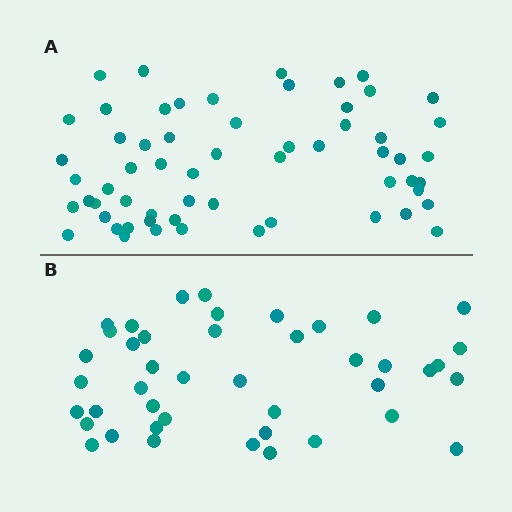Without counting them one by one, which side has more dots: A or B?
Region A (the top region) has more dots.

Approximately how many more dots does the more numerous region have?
Region A has approximately 15 more dots than region B.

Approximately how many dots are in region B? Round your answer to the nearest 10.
About 40 dots. (The exact count is 43, which rounds to 40.)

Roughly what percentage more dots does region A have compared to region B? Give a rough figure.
About 40% more.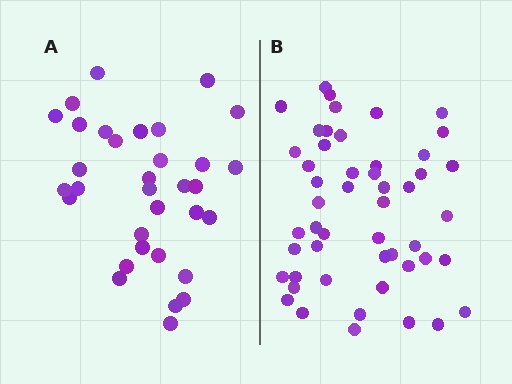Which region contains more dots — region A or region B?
Region B (the right region) has more dots.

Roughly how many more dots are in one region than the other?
Region B has approximately 15 more dots than region A.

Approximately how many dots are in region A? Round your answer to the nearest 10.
About 30 dots. (The exact count is 33, which rounds to 30.)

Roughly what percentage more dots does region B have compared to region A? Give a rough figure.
About 50% more.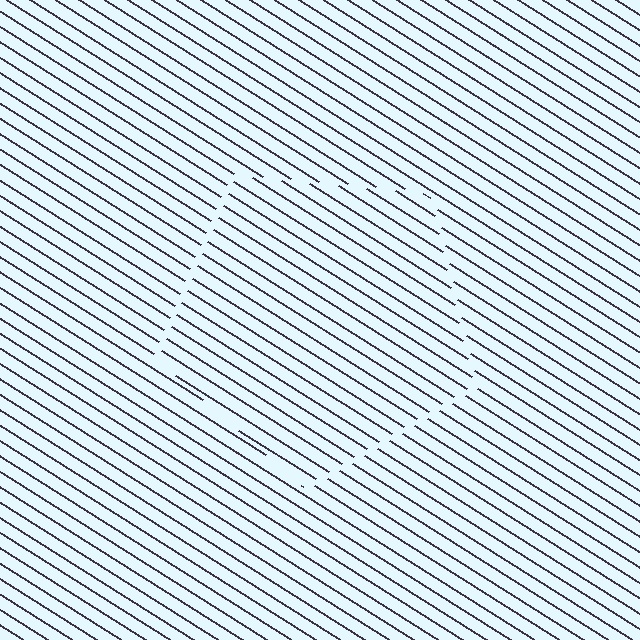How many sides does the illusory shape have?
5 sides — the line-ends trace a pentagon.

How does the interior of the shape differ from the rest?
The interior of the shape contains the same grating, shifted by half a period — the contour is defined by the phase discontinuity where line-ends from the inner and outer gratings abut.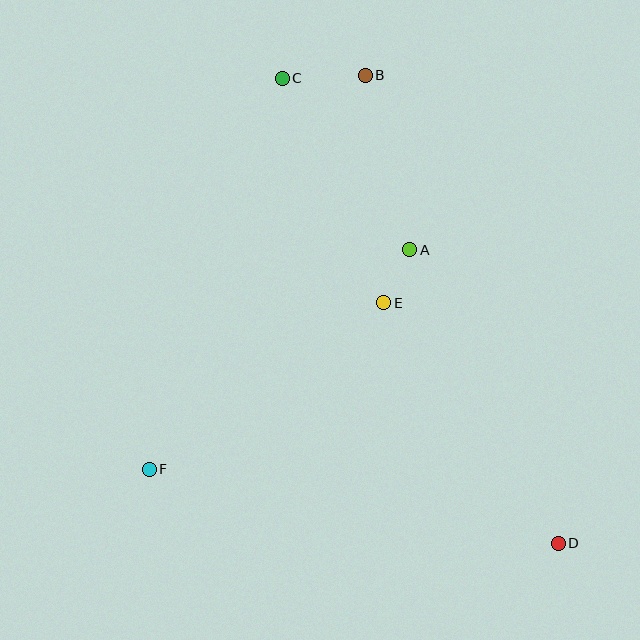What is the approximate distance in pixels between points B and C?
The distance between B and C is approximately 83 pixels.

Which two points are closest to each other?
Points A and E are closest to each other.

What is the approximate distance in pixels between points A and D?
The distance between A and D is approximately 329 pixels.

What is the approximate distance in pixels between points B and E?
The distance between B and E is approximately 228 pixels.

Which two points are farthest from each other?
Points C and D are farthest from each other.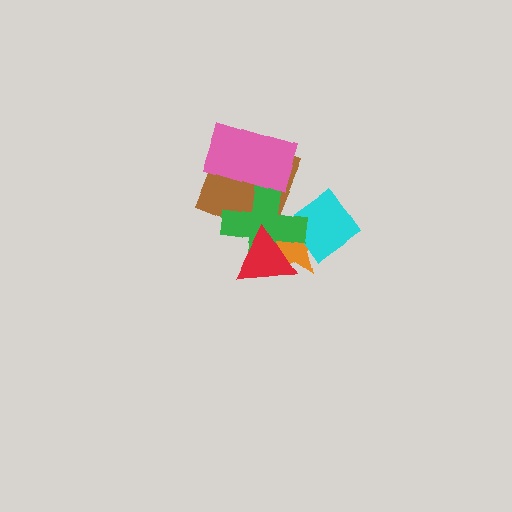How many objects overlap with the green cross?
5 objects overlap with the green cross.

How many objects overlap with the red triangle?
2 objects overlap with the red triangle.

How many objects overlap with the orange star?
3 objects overlap with the orange star.